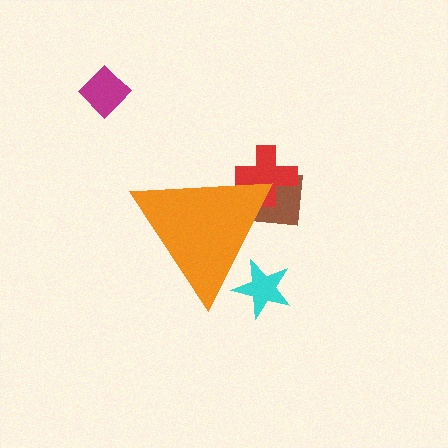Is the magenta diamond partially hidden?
No, the magenta diamond is fully visible.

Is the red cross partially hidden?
Yes, the red cross is partially hidden behind the orange triangle.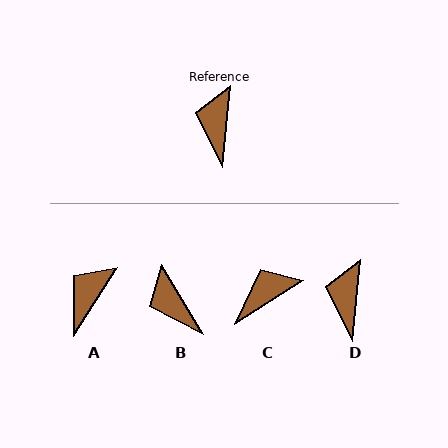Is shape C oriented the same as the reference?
No, it is off by about 51 degrees.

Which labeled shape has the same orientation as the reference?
D.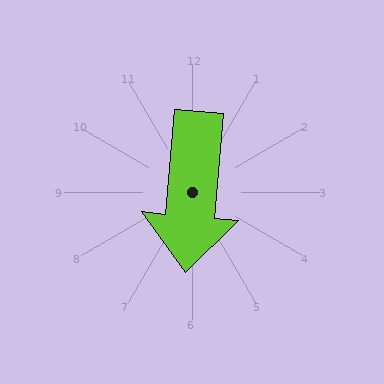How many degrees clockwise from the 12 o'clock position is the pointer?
Approximately 185 degrees.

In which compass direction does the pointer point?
South.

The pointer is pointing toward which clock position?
Roughly 6 o'clock.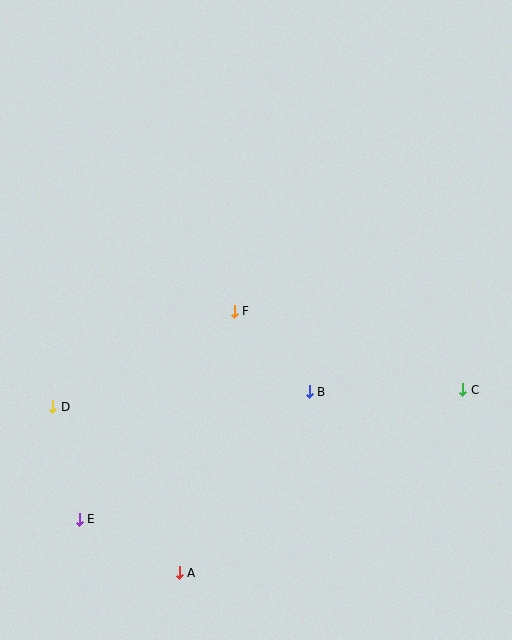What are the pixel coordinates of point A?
Point A is at (179, 573).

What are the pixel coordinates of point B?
Point B is at (309, 392).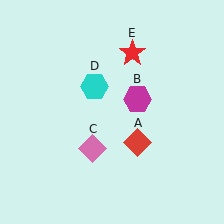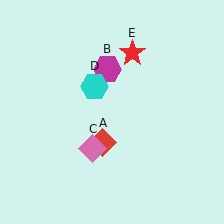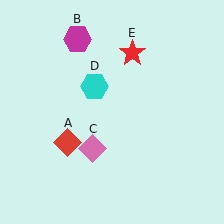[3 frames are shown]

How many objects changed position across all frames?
2 objects changed position: red diamond (object A), magenta hexagon (object B).